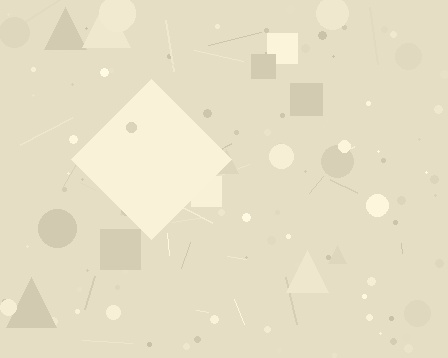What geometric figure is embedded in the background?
A diamond is embedded in the background.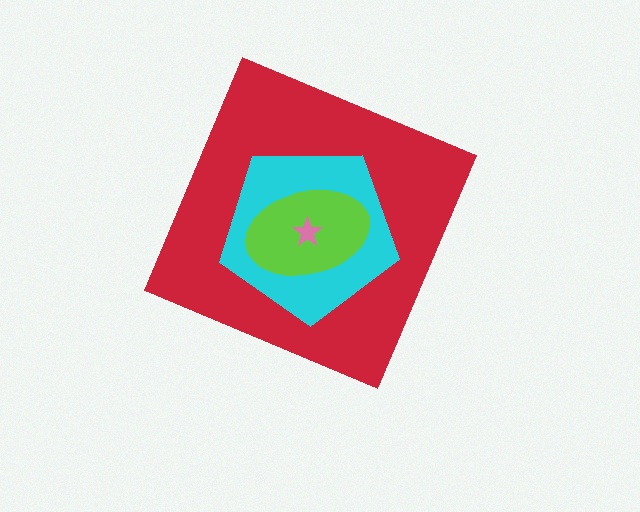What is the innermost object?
The pink star.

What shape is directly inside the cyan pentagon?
The lime ellipse.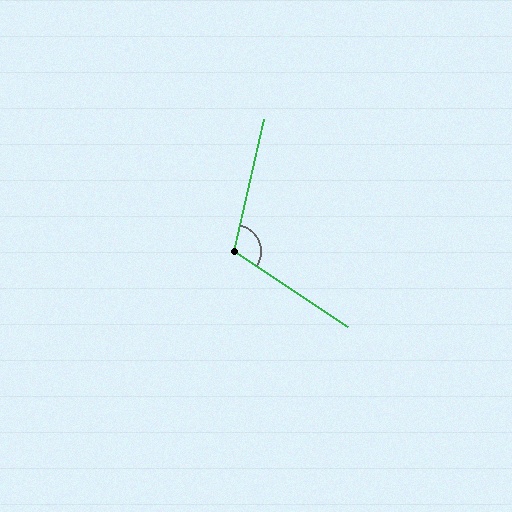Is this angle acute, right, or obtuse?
It is obtuse.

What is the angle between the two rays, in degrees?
Approximately 111 degrees.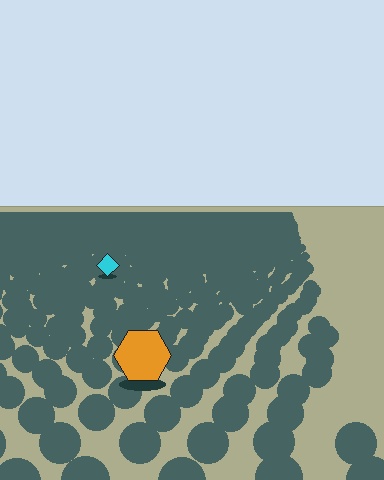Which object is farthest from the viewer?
The cyan diamond is farthest from the viewer. It appears smaller and the ground texture around it is denser.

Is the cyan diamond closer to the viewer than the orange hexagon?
No. The orange hexagon is closer — you can tell from the texture gradient: the ground texture is coarser near it.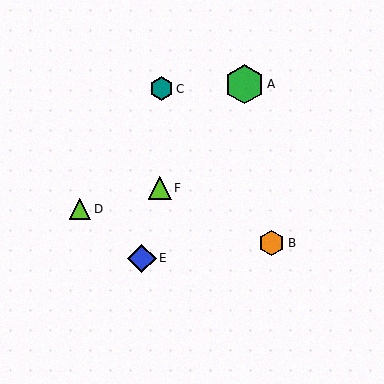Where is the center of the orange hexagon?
The center of the orange hexagon is at (272, 243).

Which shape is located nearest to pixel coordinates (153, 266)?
The blue diamond (labeled E) at (142, 258) is nearest to that location.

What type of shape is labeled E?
Shape E is a blue diamond.